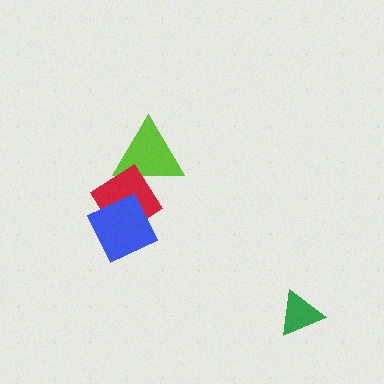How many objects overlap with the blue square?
1 object overlaps with the blue square.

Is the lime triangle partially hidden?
Yes, it is partially covered by another shape.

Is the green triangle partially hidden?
No, no other shape covers it.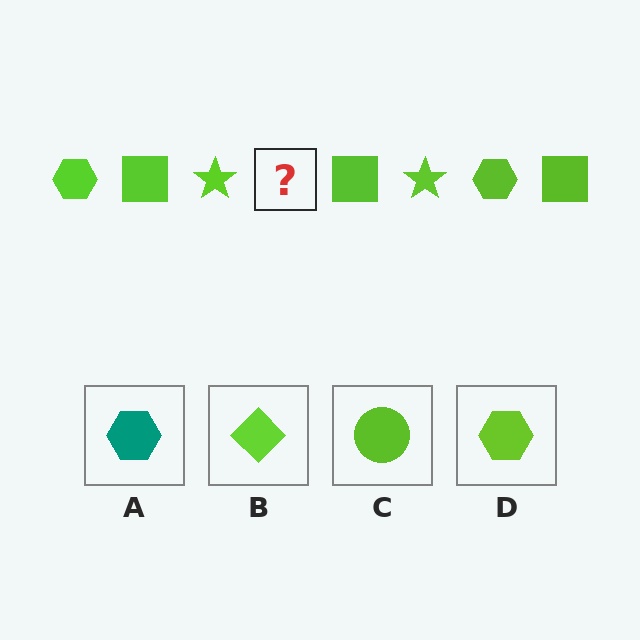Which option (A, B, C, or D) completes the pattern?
D.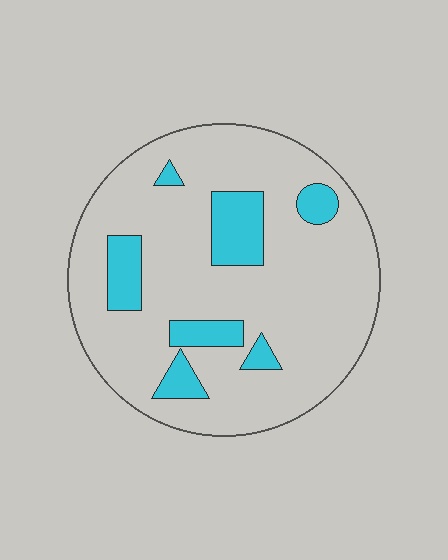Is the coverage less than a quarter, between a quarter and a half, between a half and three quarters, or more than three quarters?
Less than a quarter.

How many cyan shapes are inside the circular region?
7.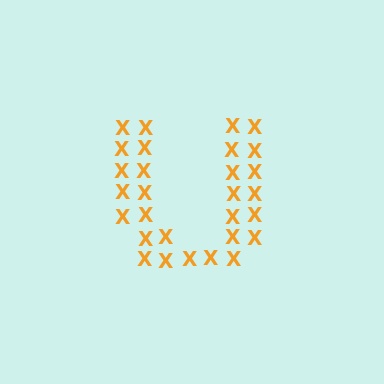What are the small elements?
The small elements are letter X's.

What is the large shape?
The large shape is the letter U.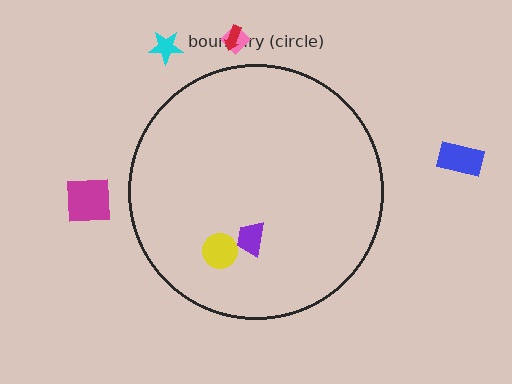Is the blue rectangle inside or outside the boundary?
Outside.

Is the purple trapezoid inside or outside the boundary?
Inside.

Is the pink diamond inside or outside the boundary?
Outside.